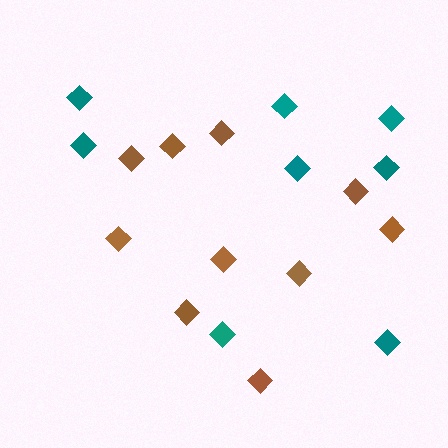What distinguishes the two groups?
There are 2 groups: one group of brown diamonds (10) and one group of teal diamonds (8).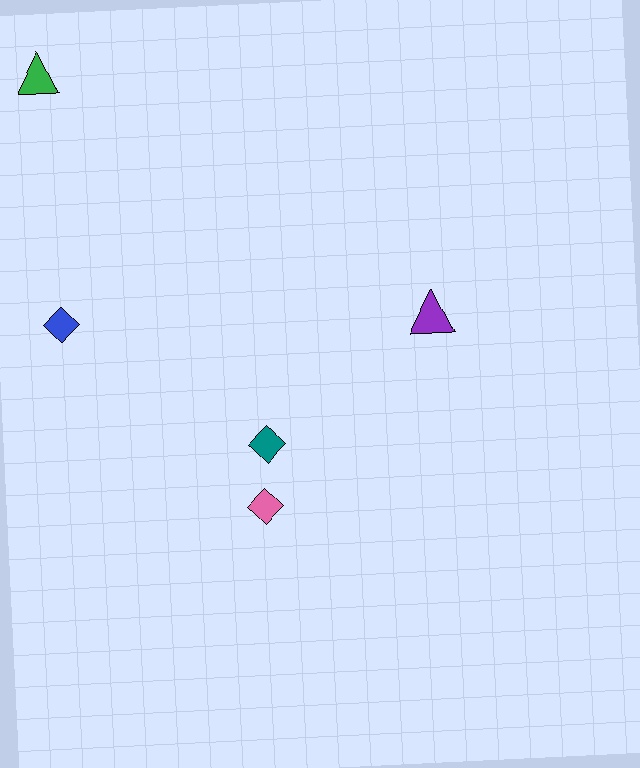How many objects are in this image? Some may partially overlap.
There are 5 objects.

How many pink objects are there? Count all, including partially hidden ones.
There is 1 pink object.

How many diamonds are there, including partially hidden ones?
There are 3 diamonds.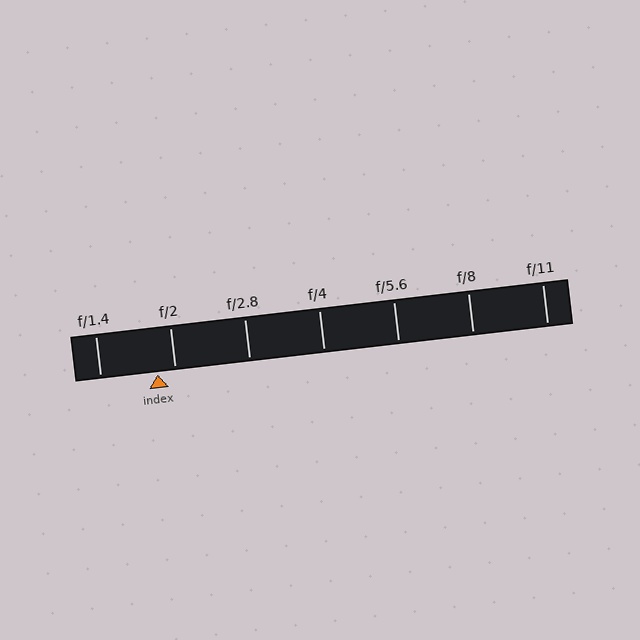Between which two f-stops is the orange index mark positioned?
The index mark is between f/1.4 and f/2.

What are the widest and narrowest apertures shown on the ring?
The widest aperture shown is f/1.4 and the narrowest is f/11.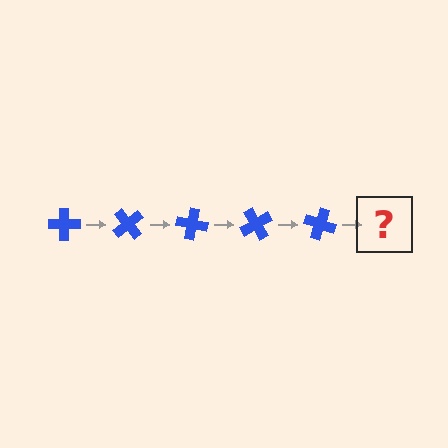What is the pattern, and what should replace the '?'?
The pattern is that the cross rotates 50 degrees each step. The '?' should be a blue cross rotated 250 degrees.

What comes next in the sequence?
The next element should be a blue cross rotated 250 degrees.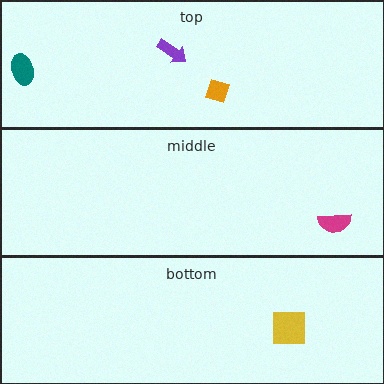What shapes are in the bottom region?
The yellow square.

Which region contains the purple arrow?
The top region.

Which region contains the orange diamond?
The top region.